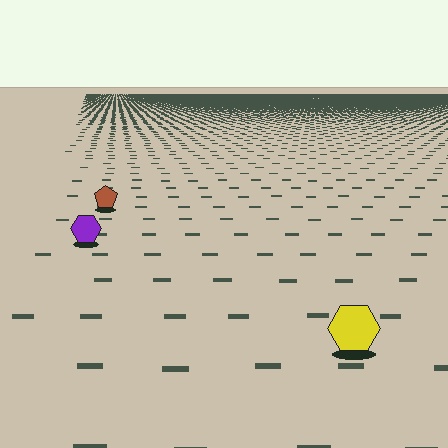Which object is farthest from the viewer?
The brown pentagon is farthest from the viewer. It appears smaller and the ground texture around it is denser.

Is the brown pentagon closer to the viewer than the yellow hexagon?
No. The yellow hexagon is closer — you can tell from the texture gradient: the ground texture is coarser near it.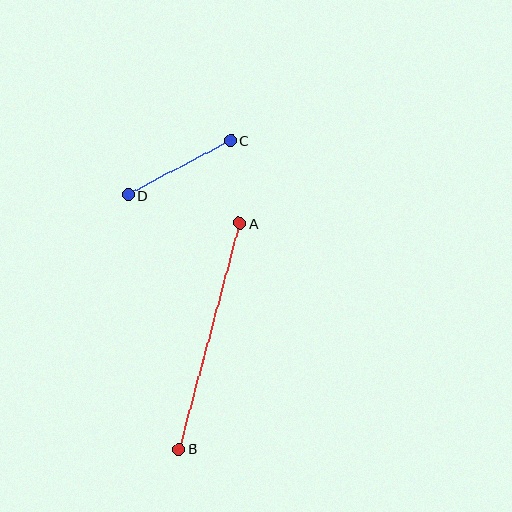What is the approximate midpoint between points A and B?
The midpoint is at approximately (209, 336) pixels.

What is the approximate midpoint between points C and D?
The midpoint is at approximately (179, 168) pixels.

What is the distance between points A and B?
The distance is approximately 234 pixels.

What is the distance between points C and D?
The distance is approximately 116 pixels.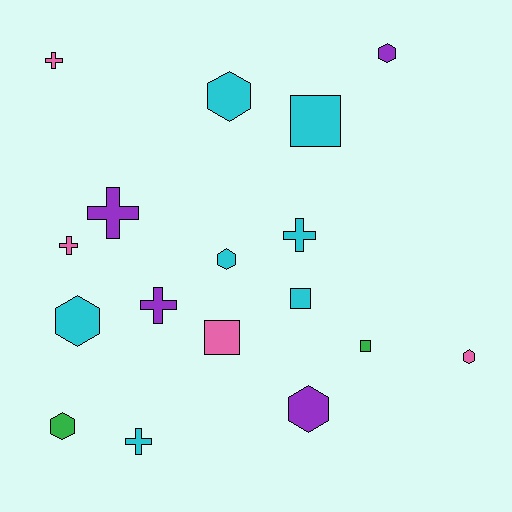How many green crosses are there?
There are no green crosses.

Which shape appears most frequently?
Hexagon, with 7 objects.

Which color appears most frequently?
Cyan, with 7 objects.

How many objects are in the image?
There are 17 objects.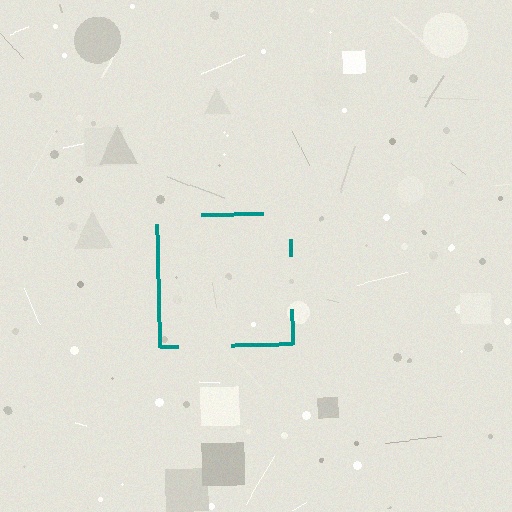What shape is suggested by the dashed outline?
The dashed outline suggests a square.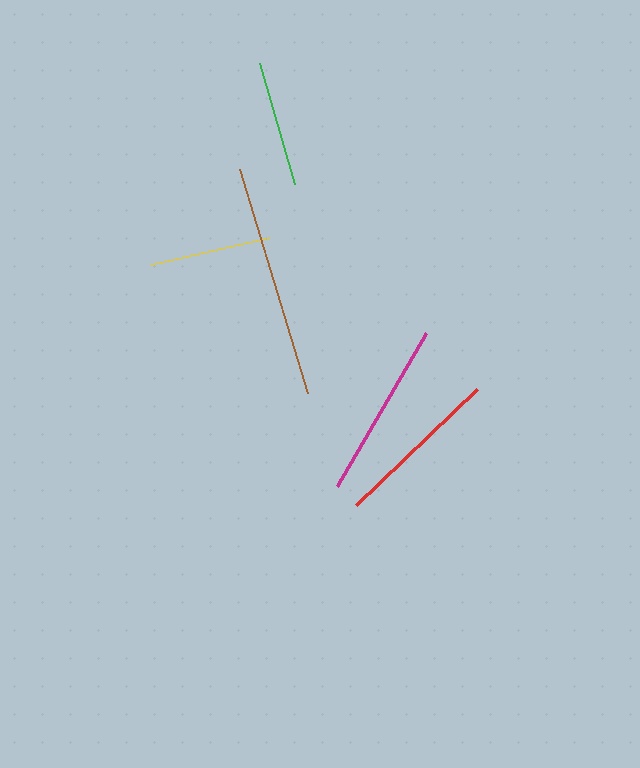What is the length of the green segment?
The green segment is approximately 126 pixels long.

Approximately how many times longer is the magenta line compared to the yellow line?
The magenta line is approximately 1.5 times the length of the yellow line.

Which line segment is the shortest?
The yellow line is the shortest at approximately 121 pixels.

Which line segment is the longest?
The brown line is the longest at approximately 234 pixels.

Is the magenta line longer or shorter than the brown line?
The brown line is longer than the magenta line.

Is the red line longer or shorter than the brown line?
The brown line is longer than the red line.